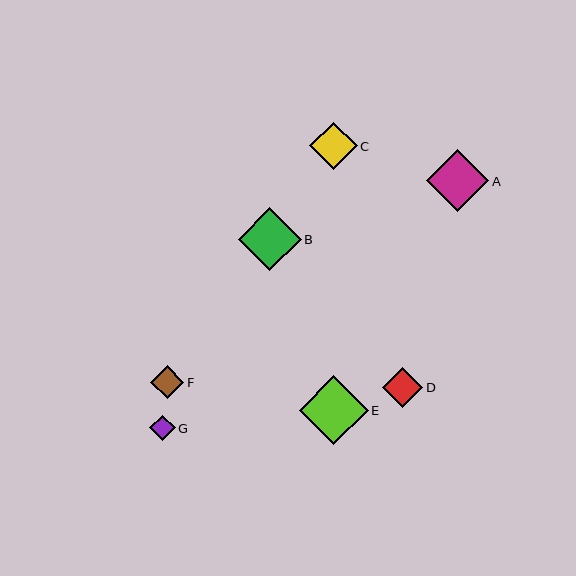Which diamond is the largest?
Diamond E is the largest with a size of approximately 69 pixels.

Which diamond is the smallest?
Diamond G is the smallest with a size of approximately 26 pixels.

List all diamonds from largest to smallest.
From largest to smallest: E, B, A, C, D, F, G.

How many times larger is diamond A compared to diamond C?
Diamond A is approximately 1.3 times the size of diamond C.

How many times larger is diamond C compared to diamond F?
Diamond C is approximately 1.4 times the size of diamond F.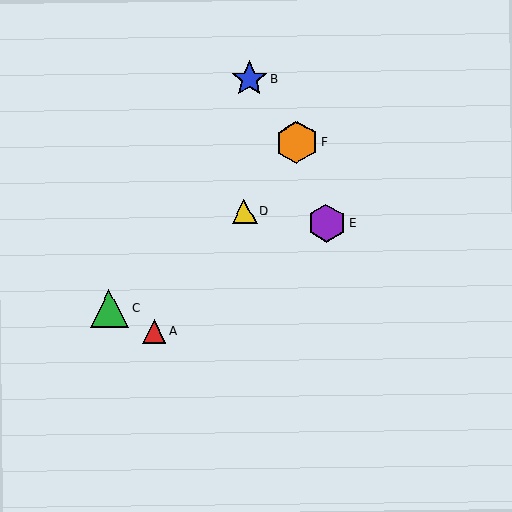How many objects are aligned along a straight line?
3 objects (A, D, F) are aligned along a straight line.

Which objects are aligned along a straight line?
Objects A, D, F are aligned along a straight line.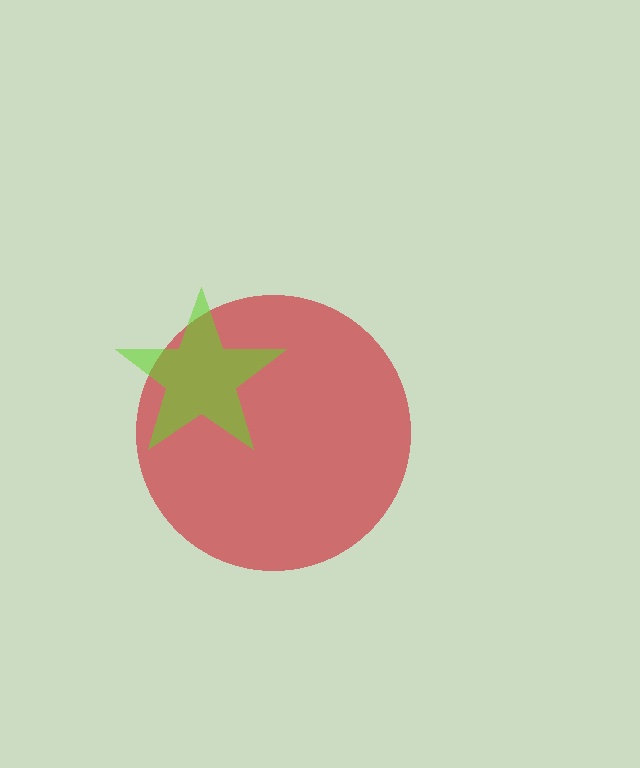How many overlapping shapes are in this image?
There are 2 overlapping shapes in the image.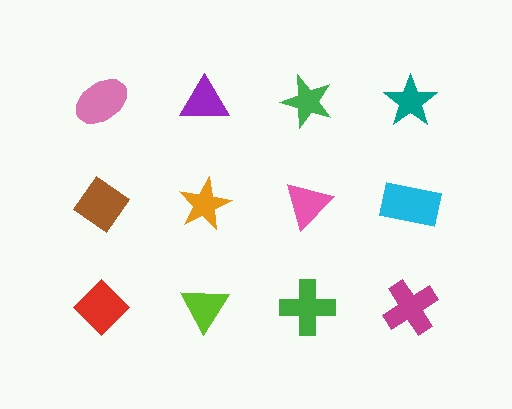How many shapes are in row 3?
4 shapes.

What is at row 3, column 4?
A magenta cross.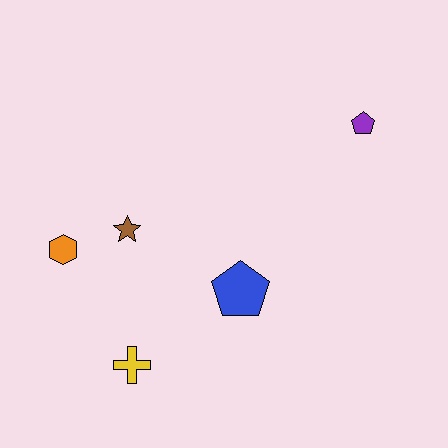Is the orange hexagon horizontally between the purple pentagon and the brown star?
No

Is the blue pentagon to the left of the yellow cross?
No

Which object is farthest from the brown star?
The purple pentagon is farthest from the brown star.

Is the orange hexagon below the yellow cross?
No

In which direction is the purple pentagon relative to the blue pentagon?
The purple pentagon is above the blue pentagon.